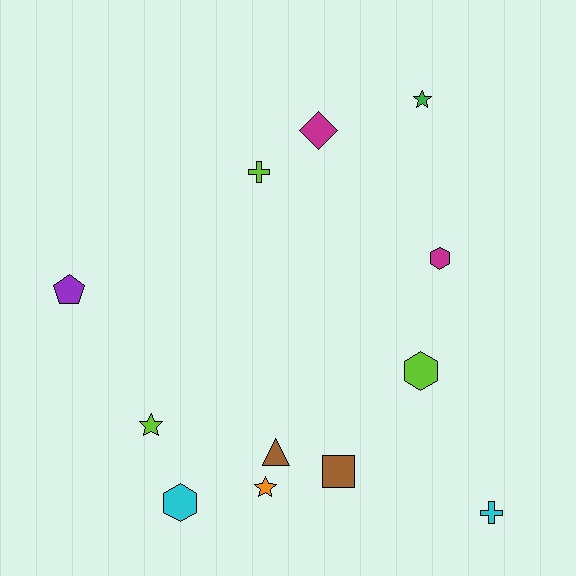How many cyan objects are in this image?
There are 2 cyan objects.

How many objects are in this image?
There are 12 objects.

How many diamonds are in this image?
There is 1 diamond.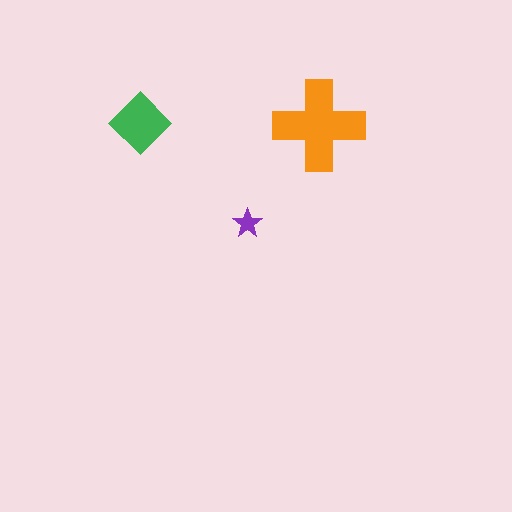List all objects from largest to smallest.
The orange cross, the green diamond, the purple star.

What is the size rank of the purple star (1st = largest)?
3rd.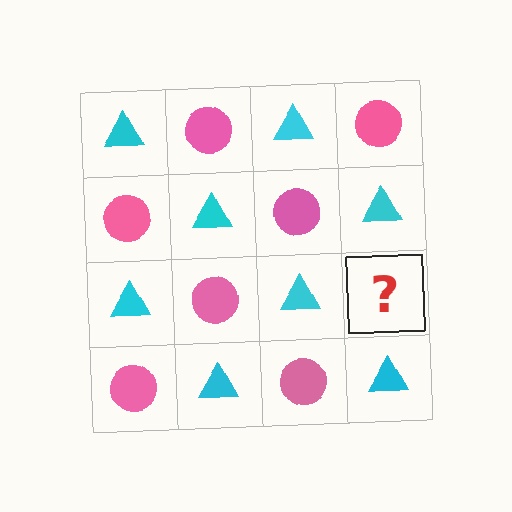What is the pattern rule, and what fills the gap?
The rule is that it alternates cyan triangle and pink circle in a checkerboard pattern. The gap should be filled with a pink circle.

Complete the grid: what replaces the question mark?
The question mark should be replaced with a pink circle.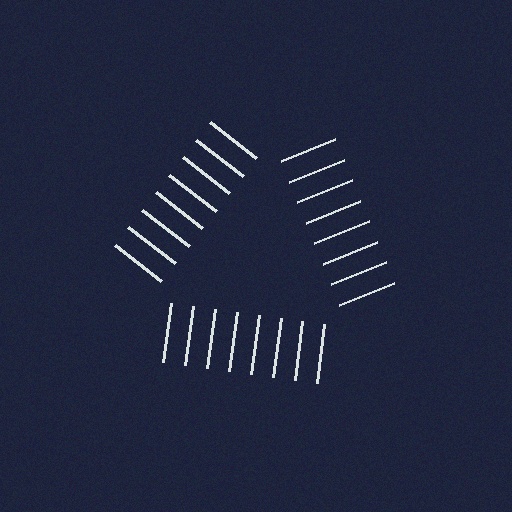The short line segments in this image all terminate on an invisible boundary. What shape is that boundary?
An illusory triangle — the line segments terminate on its edges but no continuous stroke is drawn.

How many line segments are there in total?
24 — 8 along each of the 3 edges.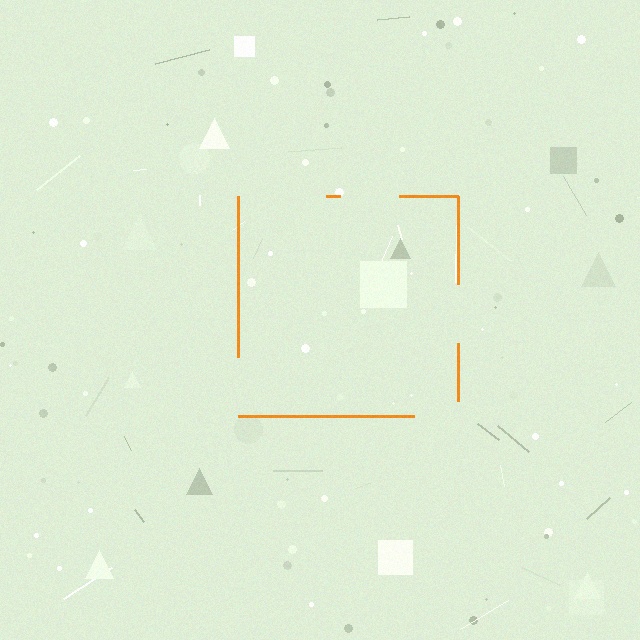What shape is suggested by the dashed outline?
The dashed outline suggests a square.